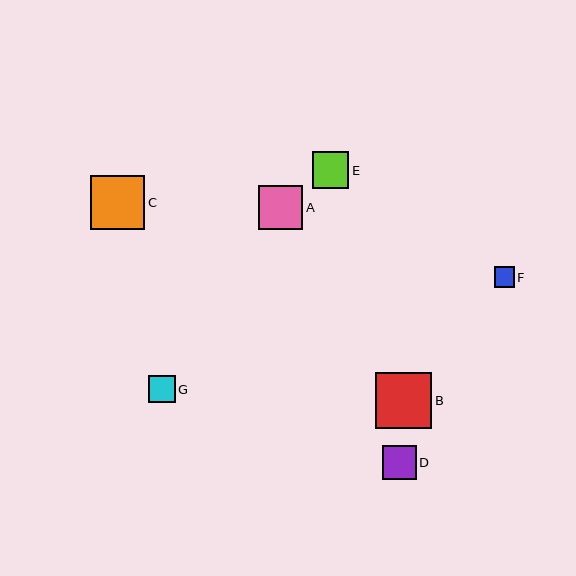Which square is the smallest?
Square F is the smallest with a size of approximately 20 pixels.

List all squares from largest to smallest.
From largest to smallest: B, C, A, E, D, G, F.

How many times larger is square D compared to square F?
Square D is approximately 1.7 times the size of square F.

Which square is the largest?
Square B is the largest with a size of approximately 56 pixels.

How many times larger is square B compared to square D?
Square B is approximately 1.6 times the size of square D.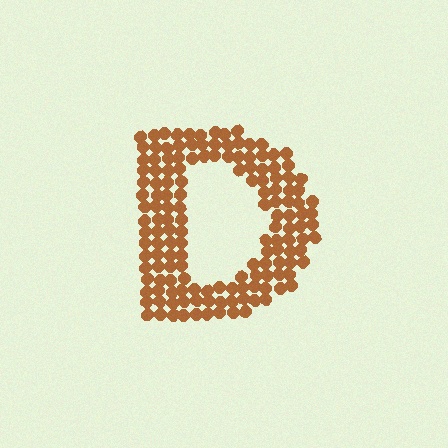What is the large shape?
The large shape is the letter D.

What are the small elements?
The small elements are circles.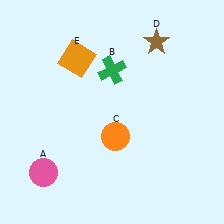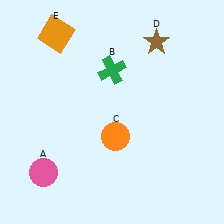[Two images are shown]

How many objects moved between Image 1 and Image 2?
1 object moved between the two images.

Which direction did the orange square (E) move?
The orange square (E) moved up.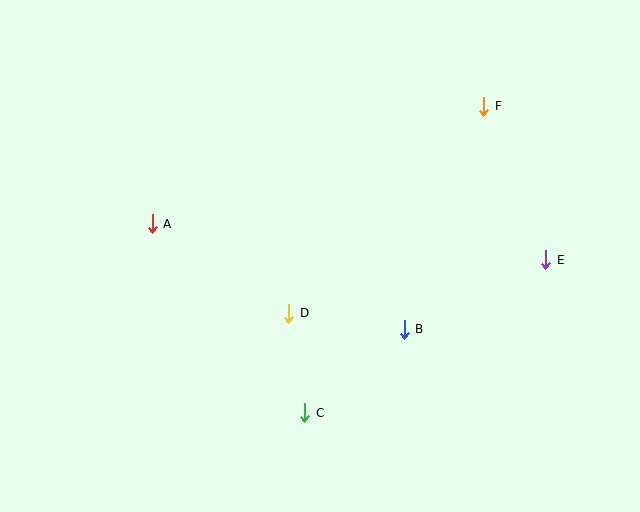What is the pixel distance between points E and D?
The distance between E and D is 262 pixels.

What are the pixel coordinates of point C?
Point C is at (305, 413).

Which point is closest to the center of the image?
Point D at (289, 313) is closest to the center.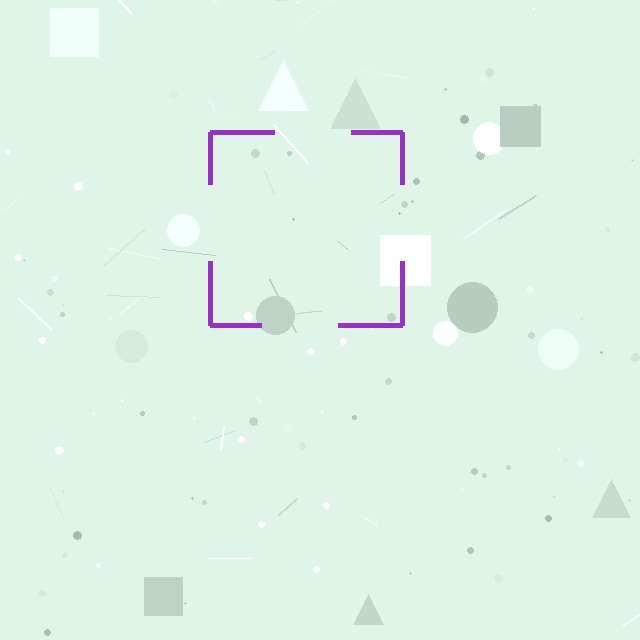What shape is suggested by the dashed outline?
The dashed outline suggests a square.